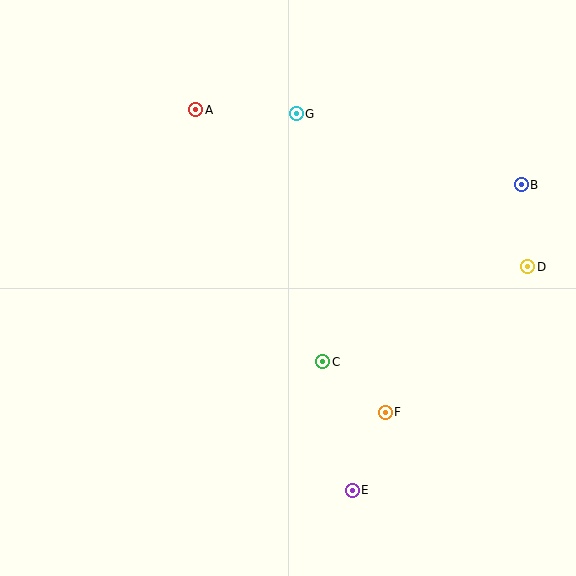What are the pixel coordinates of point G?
Point G is at (296, 114).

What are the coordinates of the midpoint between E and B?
The midpoint between E and B is at (437, 337).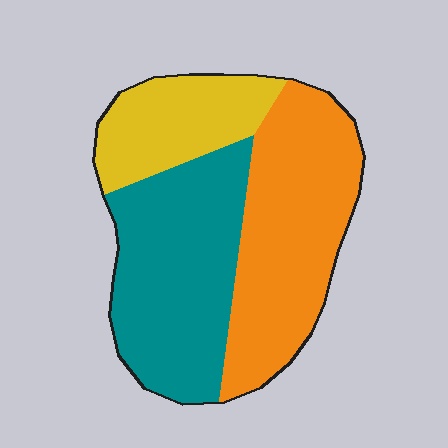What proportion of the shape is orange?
Orange takes up about two fifths (2/5) of the shape.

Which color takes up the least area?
Yellow, at roughly 20%.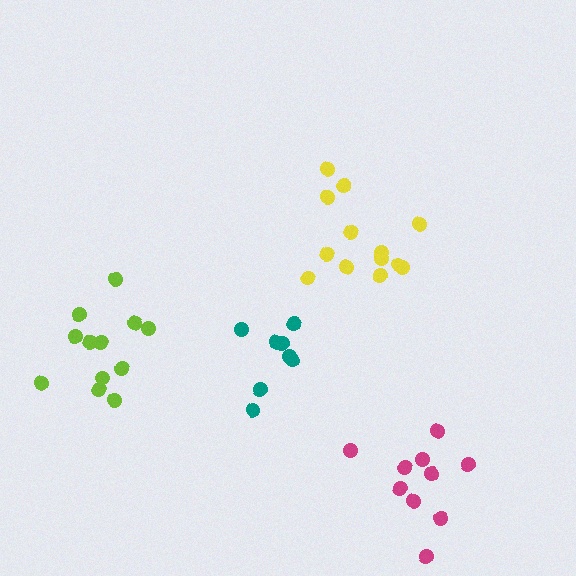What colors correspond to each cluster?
The clusters are colored: yellow, teal, lime, magenta.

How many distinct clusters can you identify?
There are 4 distinct clusters.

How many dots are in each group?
Group 1: 13 dots, Group 2: 8 dots, Group 3: 12 dots, Group 4: 10 dots (43 total).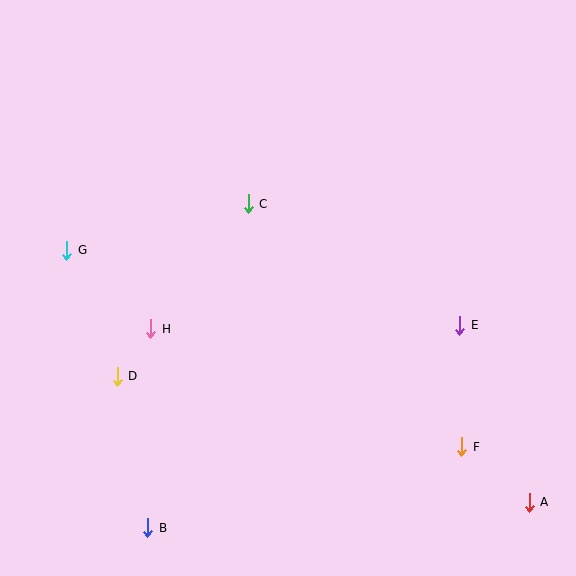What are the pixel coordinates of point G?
Point G is at (67, 250).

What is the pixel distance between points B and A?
The distance between B and A is 382 pixels.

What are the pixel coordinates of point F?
Point F is at (462, 447).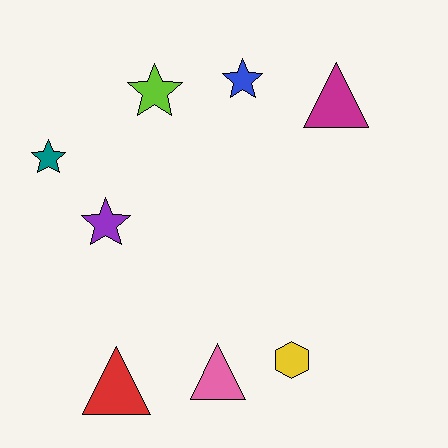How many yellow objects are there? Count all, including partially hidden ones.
There is 1 yellow object.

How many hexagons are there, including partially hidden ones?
There is 1 hexagon.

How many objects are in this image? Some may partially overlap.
There are 8 objects.